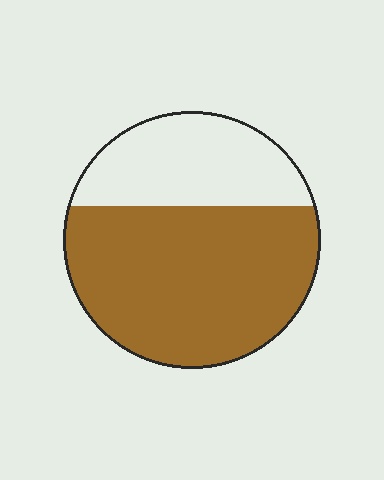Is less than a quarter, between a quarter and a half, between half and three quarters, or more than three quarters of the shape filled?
Between half and three quarters.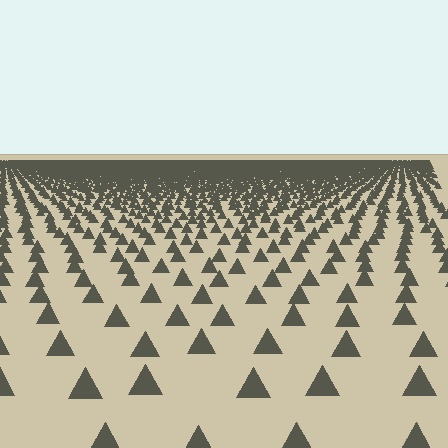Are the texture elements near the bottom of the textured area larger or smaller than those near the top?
Larger. Near the bottom, elements are closer to the viewer and appear at a bigger on-screen size.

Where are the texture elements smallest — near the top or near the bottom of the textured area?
Near the top.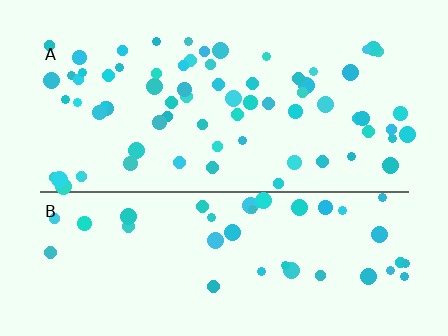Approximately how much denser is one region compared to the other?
Approximately 1.7× — region A over region B.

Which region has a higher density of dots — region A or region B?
A (the top).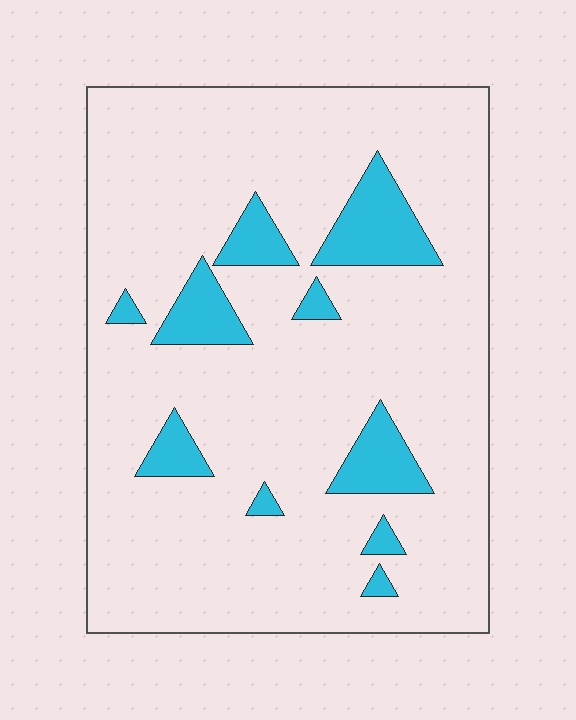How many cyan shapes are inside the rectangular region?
10.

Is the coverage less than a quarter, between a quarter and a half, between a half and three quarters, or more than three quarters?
Less than a quarter.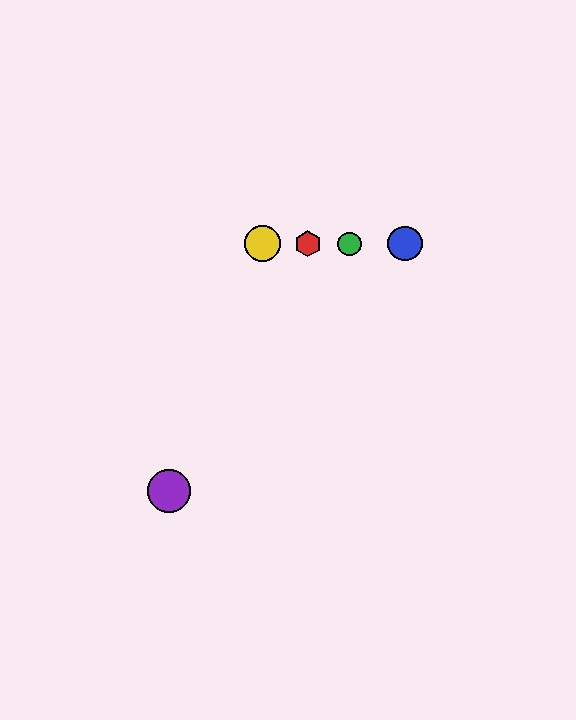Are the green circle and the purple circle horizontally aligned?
No, the green circle is at y≈244 and the purple circle is at y≈491.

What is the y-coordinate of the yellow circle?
The yellow circle is at y≈244.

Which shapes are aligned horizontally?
The red hexagon, the blue circle, the green circle, the yellow circle are aligned horizontally.